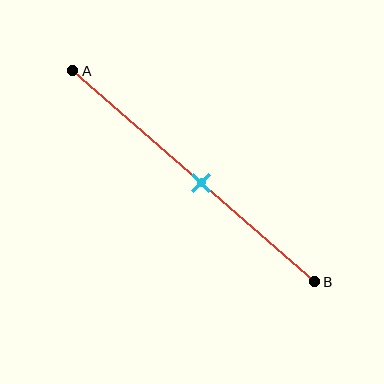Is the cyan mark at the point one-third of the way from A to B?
No, the mark is at about 55% from A, not at the 33% one-third point.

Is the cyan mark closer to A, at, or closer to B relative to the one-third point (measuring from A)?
The cyan mark is closer to point B than the one-third point of segment AB.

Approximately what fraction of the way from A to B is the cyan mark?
The cyan mark is approximately 55% of the way from A to B.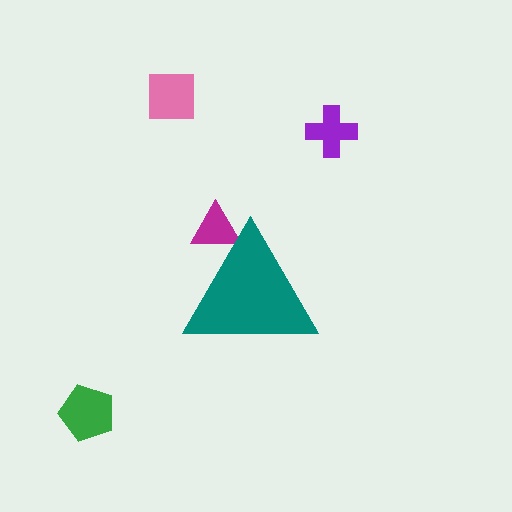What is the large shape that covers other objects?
A teal triangle.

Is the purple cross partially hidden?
No, the purple cross is fully visible.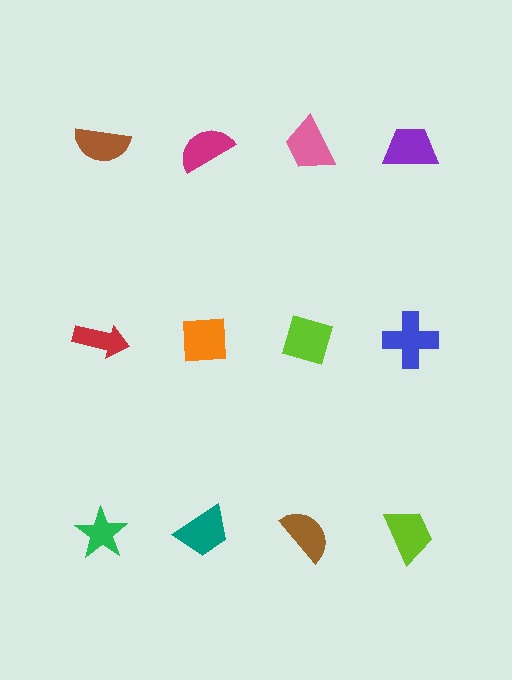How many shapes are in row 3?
4 shapes.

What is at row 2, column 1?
A red arrow.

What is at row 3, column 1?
A green star.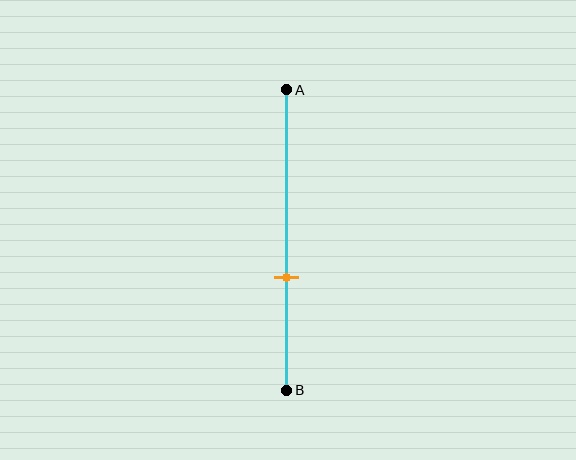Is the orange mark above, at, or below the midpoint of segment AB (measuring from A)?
The orange mark is below the midpoint of segment AB.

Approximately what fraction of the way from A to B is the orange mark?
The orange mark is approximately 65% of the way from A to B.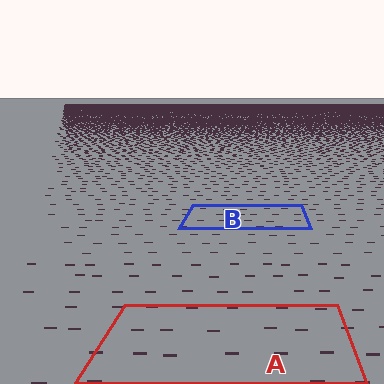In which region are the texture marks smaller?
The texture marks are smaller in region B, because it is farther away.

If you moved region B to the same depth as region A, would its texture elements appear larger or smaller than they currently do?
They would appear larger. At a closer depth, the same texture elements are projected at a bigger on-screen size.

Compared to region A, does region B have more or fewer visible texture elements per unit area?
Region B has more texture elements per unit area — they are packed more densely because it is farther away.